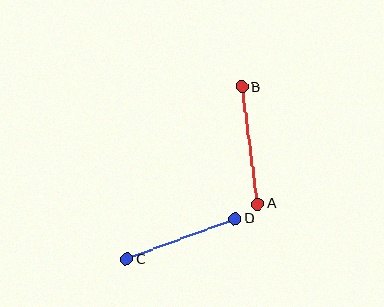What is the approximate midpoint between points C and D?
The midpoint is at approximately (181, 239) pixels.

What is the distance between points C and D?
The distance is approximately 116 pixels.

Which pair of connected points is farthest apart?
Points A and B are farthest apart.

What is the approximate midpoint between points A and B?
The midpoint is at approximately (250, 145) pixels.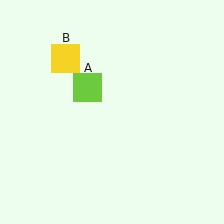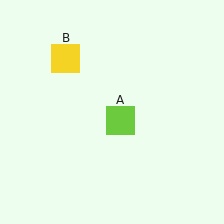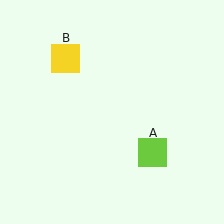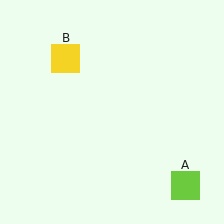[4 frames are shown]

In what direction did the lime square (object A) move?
The lime square (object A) moved down and to the right.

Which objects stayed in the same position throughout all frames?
Yellow square (object B) remained stationary.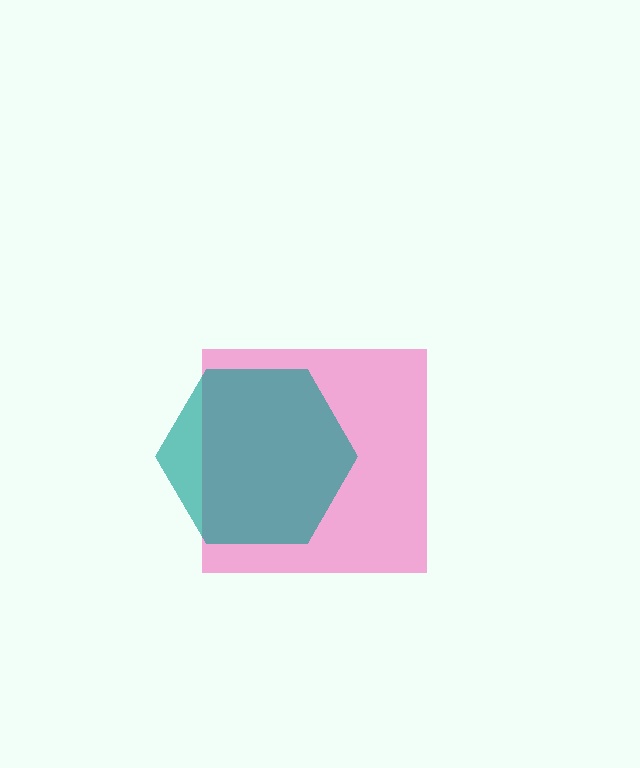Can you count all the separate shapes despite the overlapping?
Yes, there are 2 separate shapes.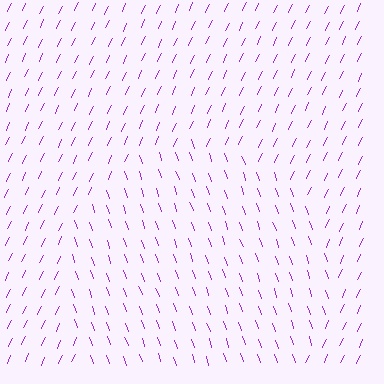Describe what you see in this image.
The image is filled with small purple line segments. A circle region in the image has lines oriented differently from the surrounding lines, creating a visible texture boundary.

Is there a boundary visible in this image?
Yes, there is a texture boundary formed by a change in line orientation.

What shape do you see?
I see a circle.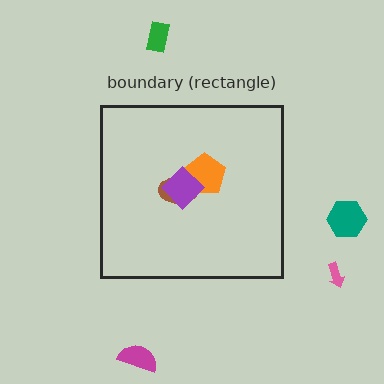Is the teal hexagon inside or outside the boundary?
Outside.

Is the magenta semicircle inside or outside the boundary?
Outside.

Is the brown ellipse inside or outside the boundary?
Inside.